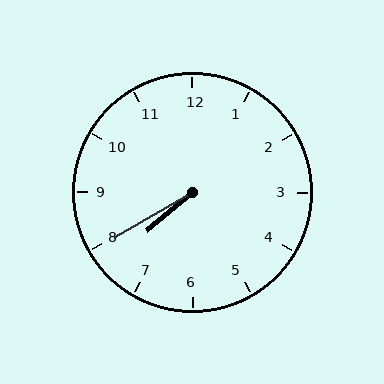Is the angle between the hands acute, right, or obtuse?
It is acute.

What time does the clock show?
7:40.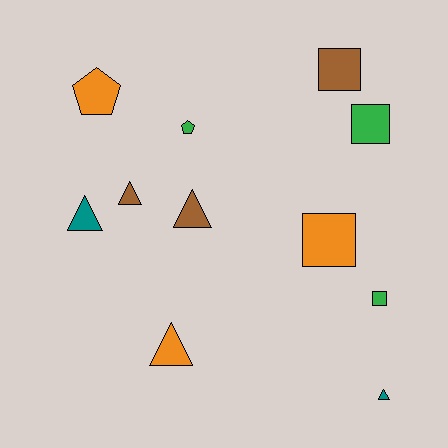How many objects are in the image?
There are 11 objects.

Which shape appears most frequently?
Triangle, with 5 objects.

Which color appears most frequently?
Green, with 3 objects.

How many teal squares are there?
There are no teal squares.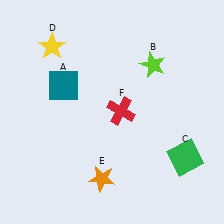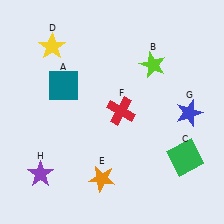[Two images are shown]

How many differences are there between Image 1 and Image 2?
There are 2 differences between the two images.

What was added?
A blue star (G), a purple star (H) were added in Image 2.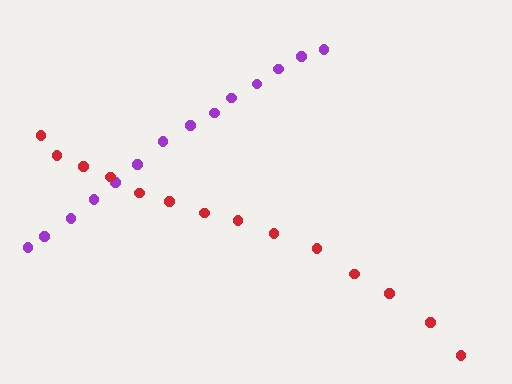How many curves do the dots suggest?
There are 2 distinct paths.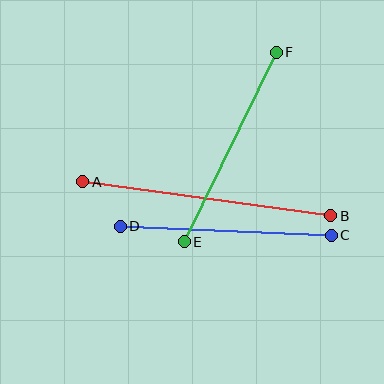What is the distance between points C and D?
The distance is approximately 211 pixels.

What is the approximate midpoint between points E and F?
The midpoint is at approximately (230, 147) pixels.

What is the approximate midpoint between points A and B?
The midpoint is at approximately (207, 199) pixels.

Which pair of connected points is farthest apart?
Points A and B are farthest apart.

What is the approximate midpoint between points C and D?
The midpoint is at approximately (226, 231) pixels.